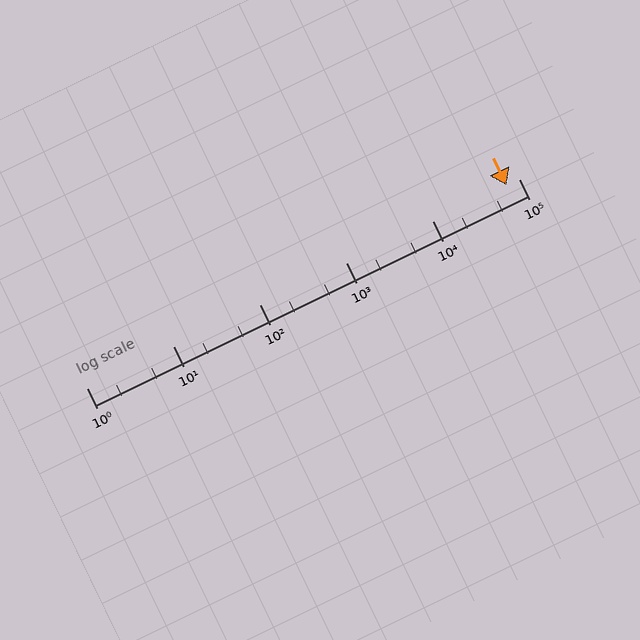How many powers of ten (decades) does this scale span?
The scale spans 5 decades, from 1 to 100000.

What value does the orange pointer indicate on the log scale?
The pointer indicates approximately 73000.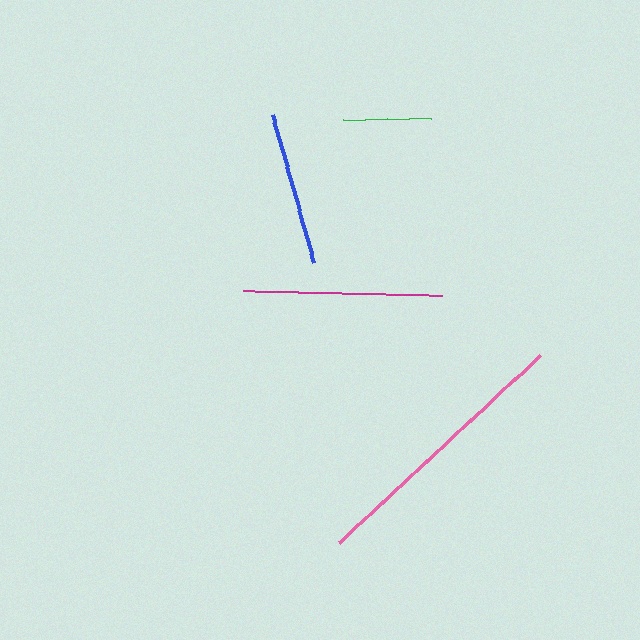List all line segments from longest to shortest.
From longest to shortest: pink, magenta, blue, green.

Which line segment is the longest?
The pink line is the longest at approximately 276 pixels.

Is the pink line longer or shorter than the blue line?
The pink line is longer than the blue line.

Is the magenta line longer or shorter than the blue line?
The magenta line is longer than the blue line.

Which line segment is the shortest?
The green line is the shortest at approximately 89 pixels.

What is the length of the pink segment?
The pink segment is approximately 276 pixels long.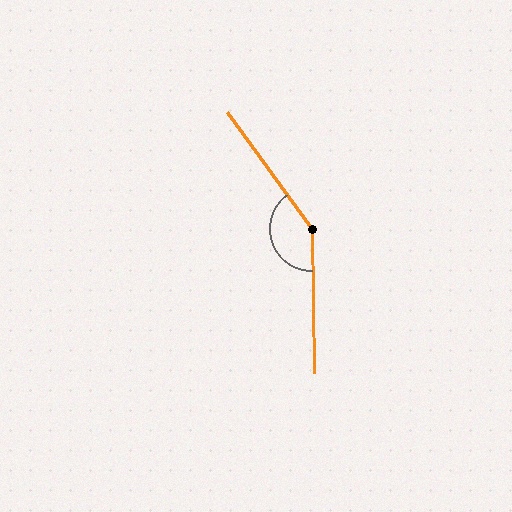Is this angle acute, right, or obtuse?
It is obtuse.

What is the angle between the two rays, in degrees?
Approximately 145 degrees.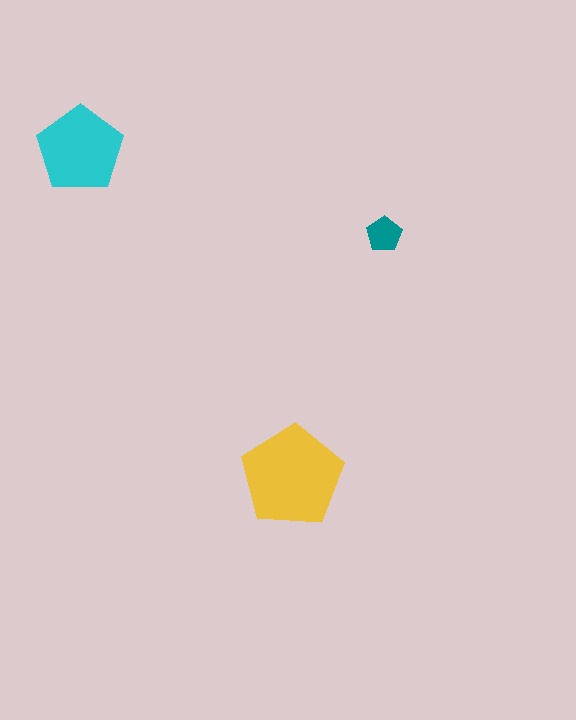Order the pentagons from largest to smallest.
the yellow one, the cyan one, the teal one.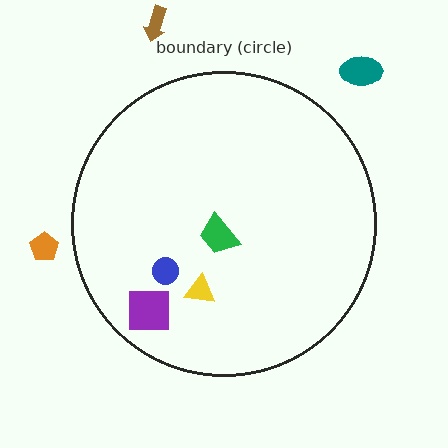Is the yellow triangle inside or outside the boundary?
Inside.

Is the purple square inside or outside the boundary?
Inside.